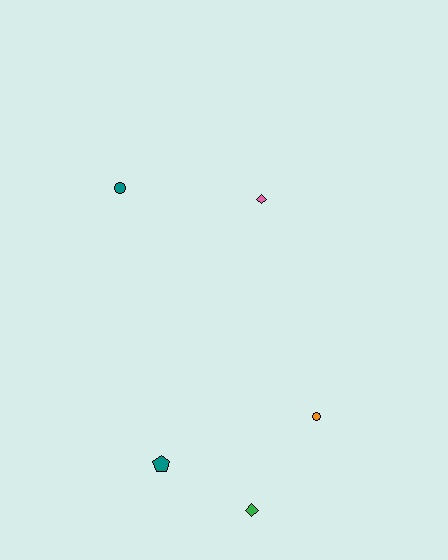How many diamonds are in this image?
There are 2 diamonds.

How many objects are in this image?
There are 5 objects.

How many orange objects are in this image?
There is 1 orange object.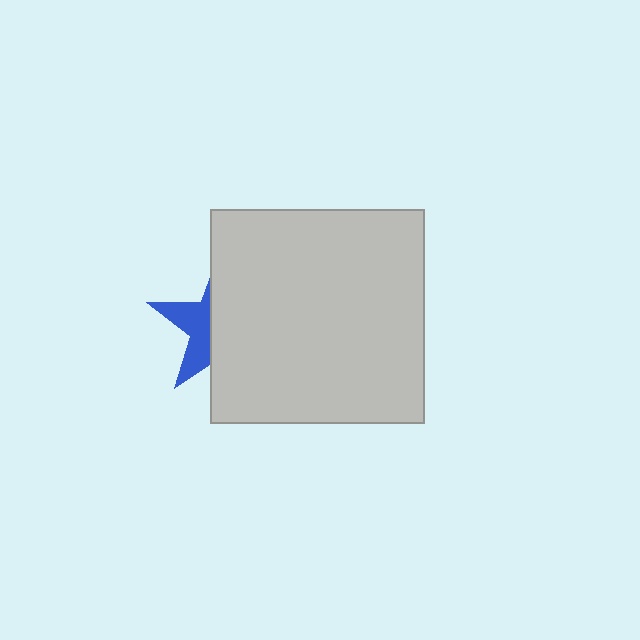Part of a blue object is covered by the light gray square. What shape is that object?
It is a star.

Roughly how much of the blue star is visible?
A small part of it is visible (roughly 36%).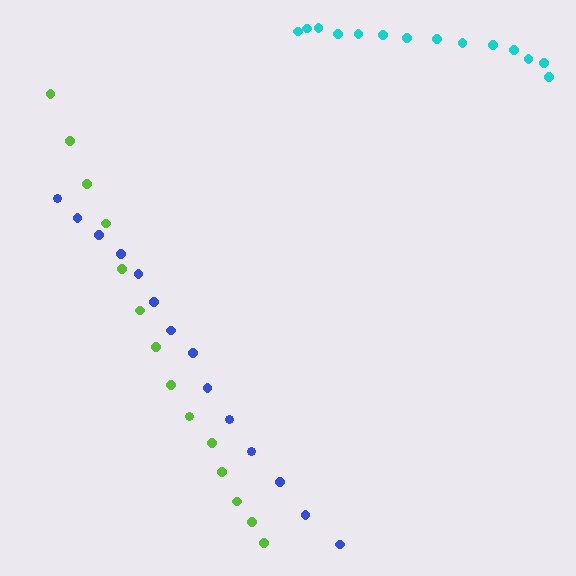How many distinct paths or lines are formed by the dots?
There are 3 distinct paths.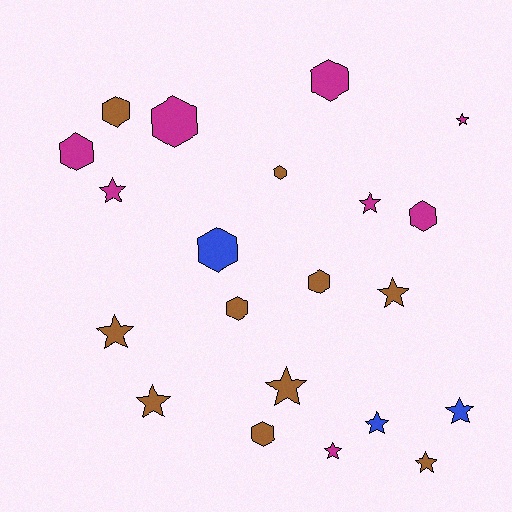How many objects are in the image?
There are 21 objects.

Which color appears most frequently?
Brown, with 10 objects.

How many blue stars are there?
There are 2 blue stars.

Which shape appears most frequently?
Star, with 11 objects.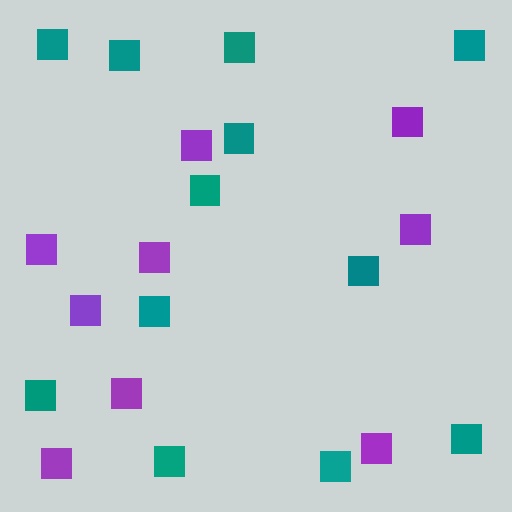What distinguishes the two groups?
There are 2 groups: one group of teal squares (12) and one group of purple squares (9).